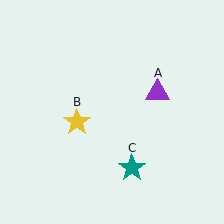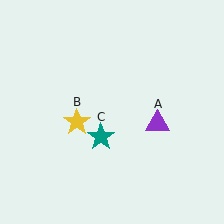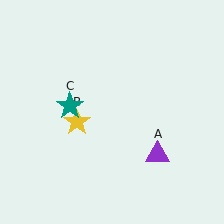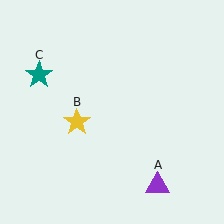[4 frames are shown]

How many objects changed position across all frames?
2 objects changed position: purple triangle (object A), teal star (object C).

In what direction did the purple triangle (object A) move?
The purple triangle (object A) moved down.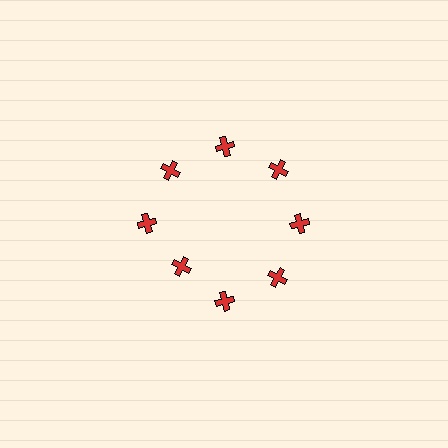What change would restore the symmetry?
The symmetry would be restored by moving it outward, back onto the ring so that all 8 crosses sit at equal angles and equal distance from the center.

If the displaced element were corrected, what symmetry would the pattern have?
It would have 8-fold rotational symmetry — the pattern would map onto itself every 45 degrees.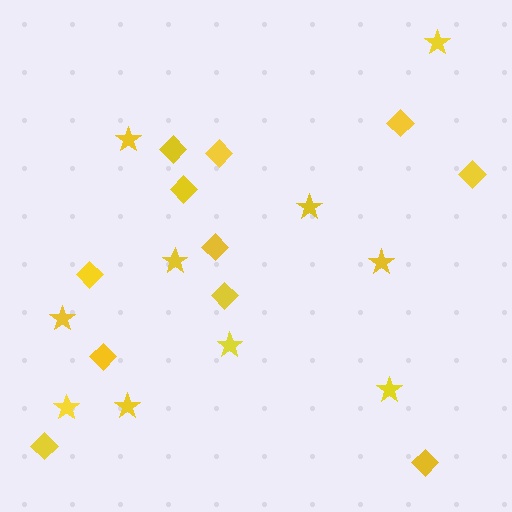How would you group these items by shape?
There are 2 groups: one group of stars (10) and one group of diamonds (11).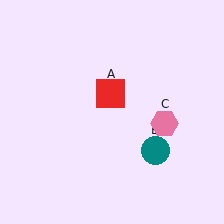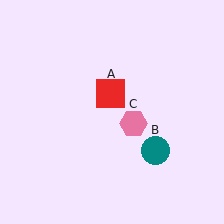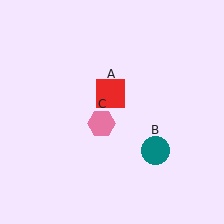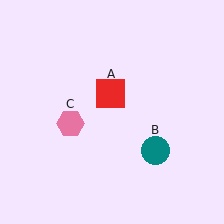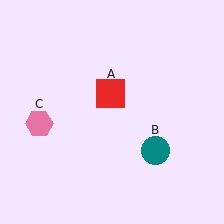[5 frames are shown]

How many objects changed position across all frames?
1 object changed position: pink hexagon (object C).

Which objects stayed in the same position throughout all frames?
Red square (object A) and teal circle (object B) remained stationary.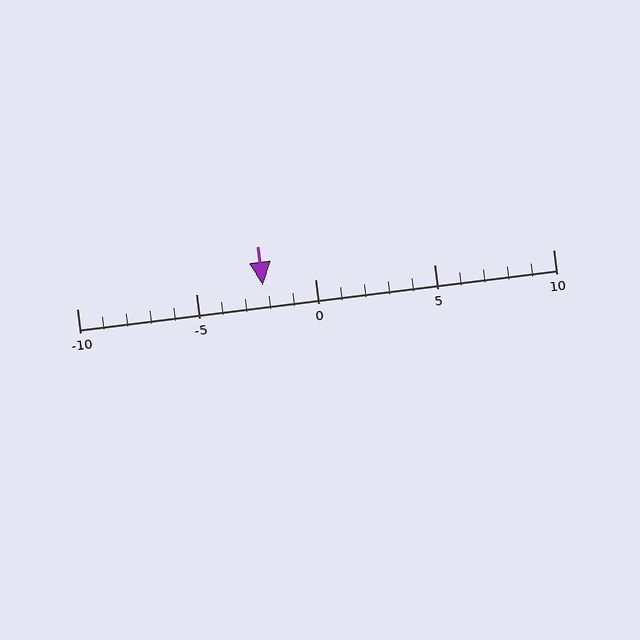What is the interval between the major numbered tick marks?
The major tick marks are spaced 5 units apart.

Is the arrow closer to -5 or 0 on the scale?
The arrow is closer to 0.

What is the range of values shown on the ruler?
The ruler shows values from -10 to 10.